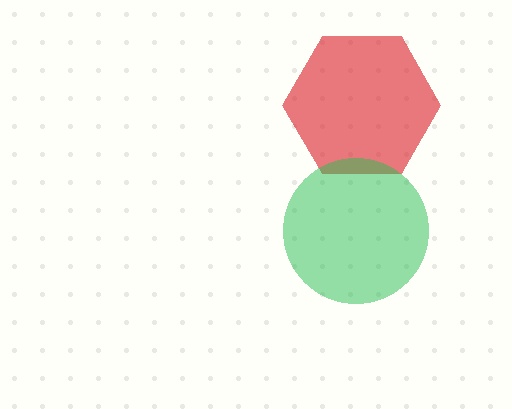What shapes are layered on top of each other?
The layered shapes are: a red hexagon, a green circle.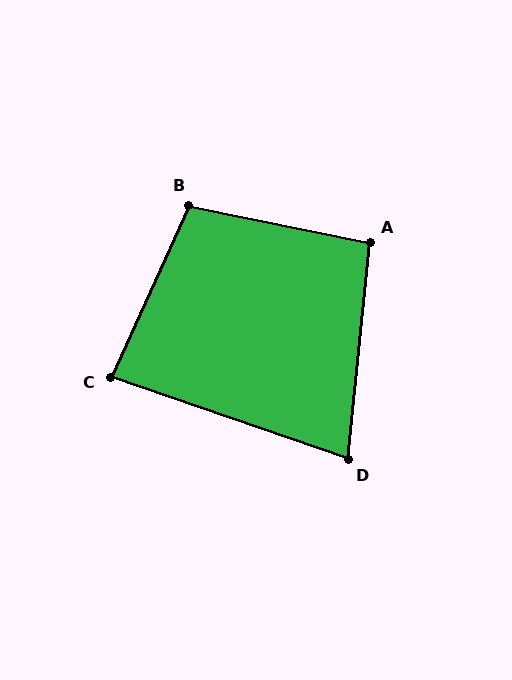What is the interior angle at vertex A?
Approximately 96 degrees (obtuse).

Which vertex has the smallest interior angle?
D, at approximately 77 degrees.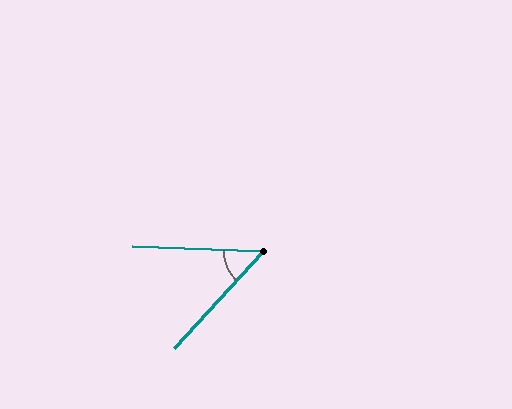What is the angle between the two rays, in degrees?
Approximately 49 degrees.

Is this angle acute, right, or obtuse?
It is acute.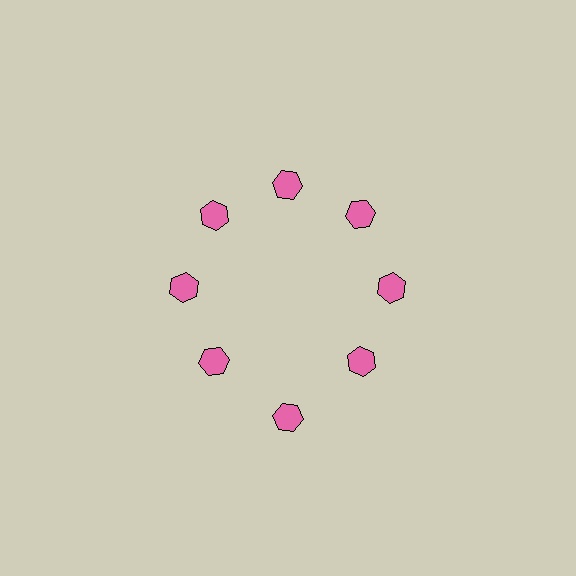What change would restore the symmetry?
The symmetry would be restored by moving it inward, back onto the ring so that all 8 hexagons sit at equal angles and equal distance from the center.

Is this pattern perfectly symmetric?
No. The 8 pink hexagons are arranged in a ring, but one element near the 6 o'clock position is pushed outward from the center, breaking the 8-fold rotational symmetry.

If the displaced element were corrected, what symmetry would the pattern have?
It would have 8-fold rotational symmetry — the pattern would map onto itself every 45 degrees.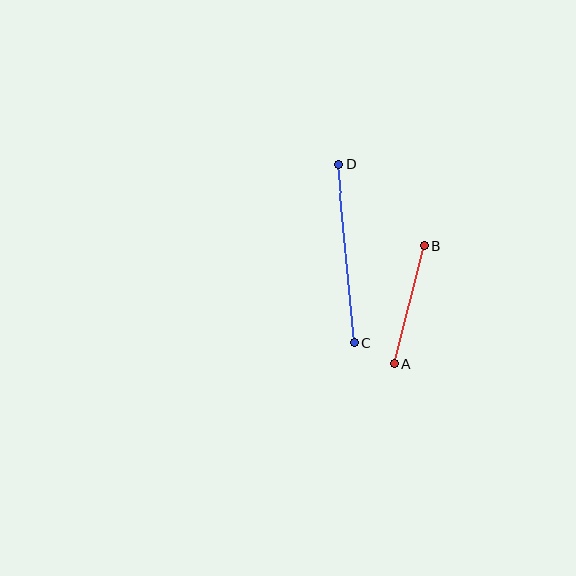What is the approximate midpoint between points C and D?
The midpoint is at approximately (346, 254) pixels.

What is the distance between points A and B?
The distance is approximately 122 pixels.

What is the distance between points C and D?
The distance is approximately 180 pixels.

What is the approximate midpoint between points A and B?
The midpoint is at approximately (409, 304) pixels.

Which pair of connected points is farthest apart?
Points C and D are farthest apart.